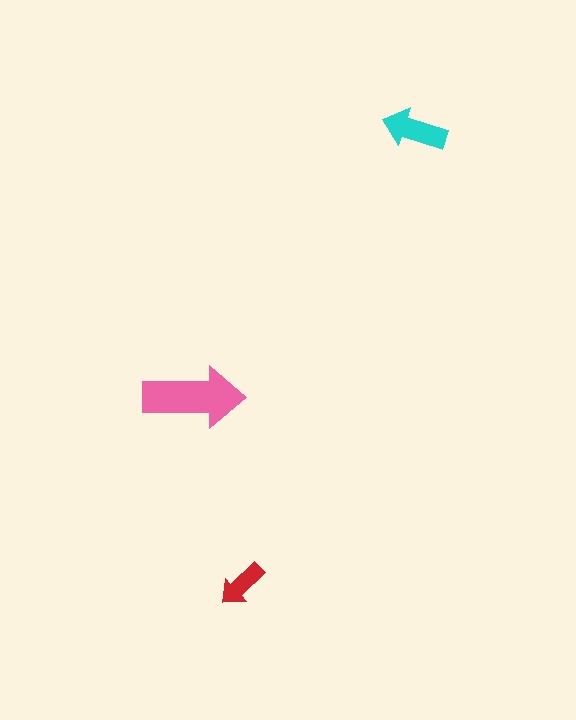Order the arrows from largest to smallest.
the pink one, the cyan one, the red one.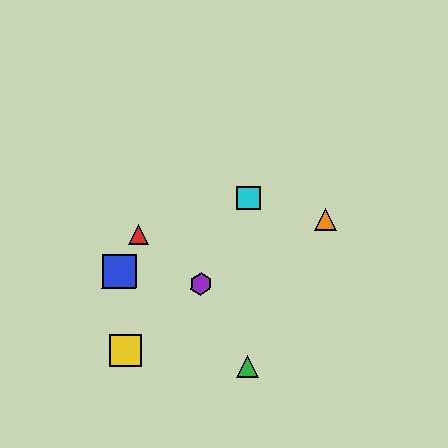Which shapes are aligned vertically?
The green triangle, the cyan square are aligned vertically.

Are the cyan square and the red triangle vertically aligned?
No, the cyan square is at x≈249 and the red triangle is at x≈138.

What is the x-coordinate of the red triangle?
The red triangle is at x≈138.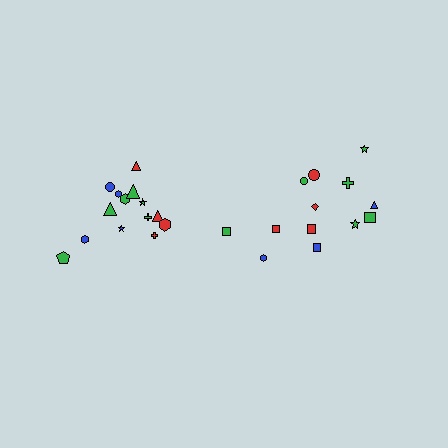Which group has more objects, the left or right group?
The left group.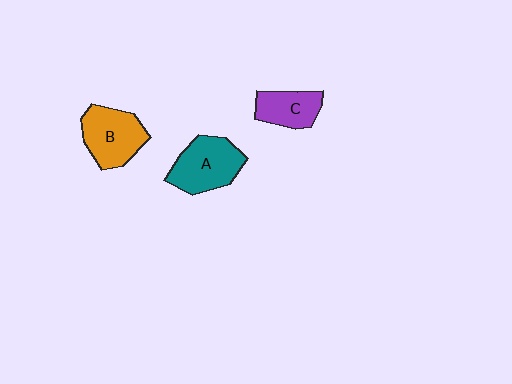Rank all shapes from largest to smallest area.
From largest to smallest: A (teal), B (orange), C (purple).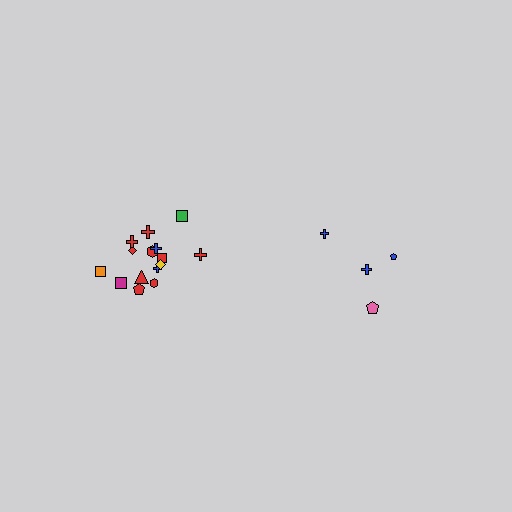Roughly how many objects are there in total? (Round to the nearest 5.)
Roughly 20 objects in total.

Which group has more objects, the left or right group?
The left group.